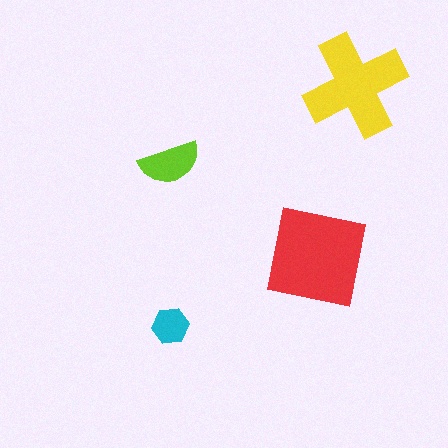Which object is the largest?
The red square.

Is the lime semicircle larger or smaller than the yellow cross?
Smaller.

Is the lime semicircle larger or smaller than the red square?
Smaller.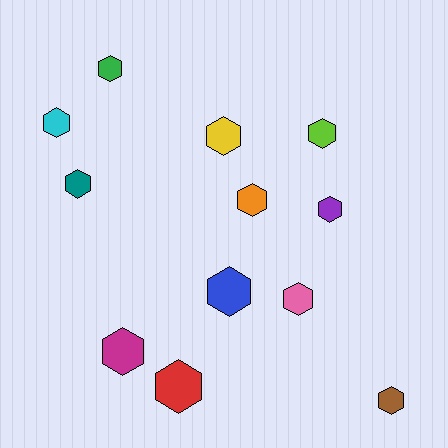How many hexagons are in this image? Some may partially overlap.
There are 12 hexagons.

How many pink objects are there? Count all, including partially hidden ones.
There is 1 pink object.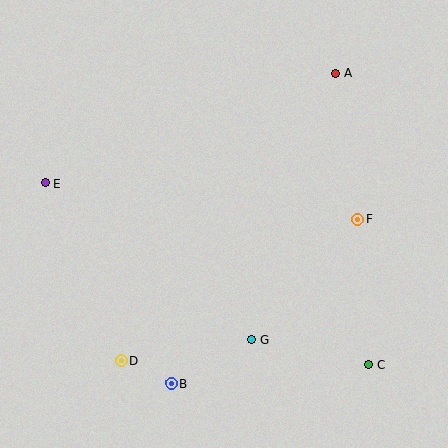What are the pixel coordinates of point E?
Point E is at (46, 183).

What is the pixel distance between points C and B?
The distance between C and B is 199 pixels.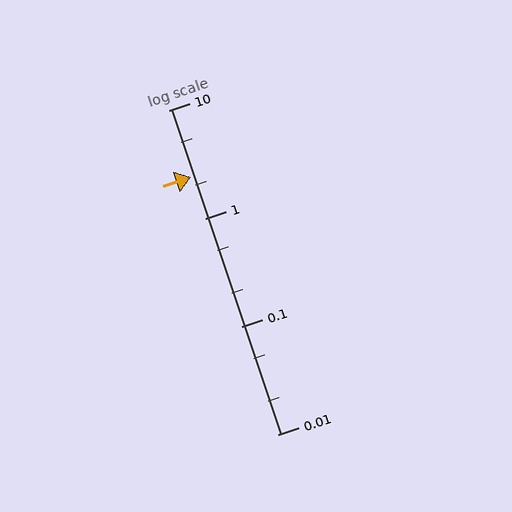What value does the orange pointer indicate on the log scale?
The pointer indicates approximately 2.4.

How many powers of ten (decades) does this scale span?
The scale spans 3 decades, from 0.01 to 10.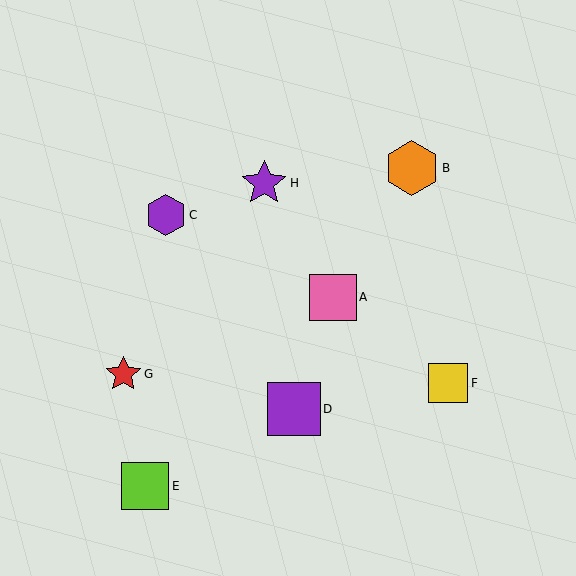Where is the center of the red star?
The center of the red star is at (123, 374).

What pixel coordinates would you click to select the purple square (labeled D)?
Click at (294, 409) to select the purple square D.